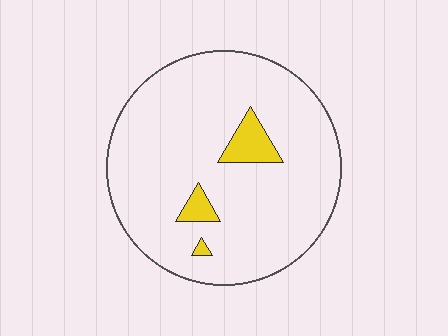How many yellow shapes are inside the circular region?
3.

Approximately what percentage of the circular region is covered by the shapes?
Approximately 5%.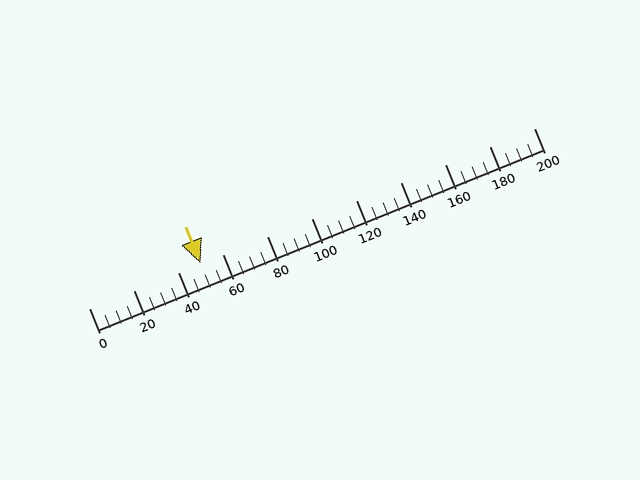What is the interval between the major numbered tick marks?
The major tick marks are spaced 20 units apart.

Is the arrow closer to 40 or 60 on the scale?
The arrow is closer to 60.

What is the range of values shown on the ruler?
The ruler shows values from 0 to 200.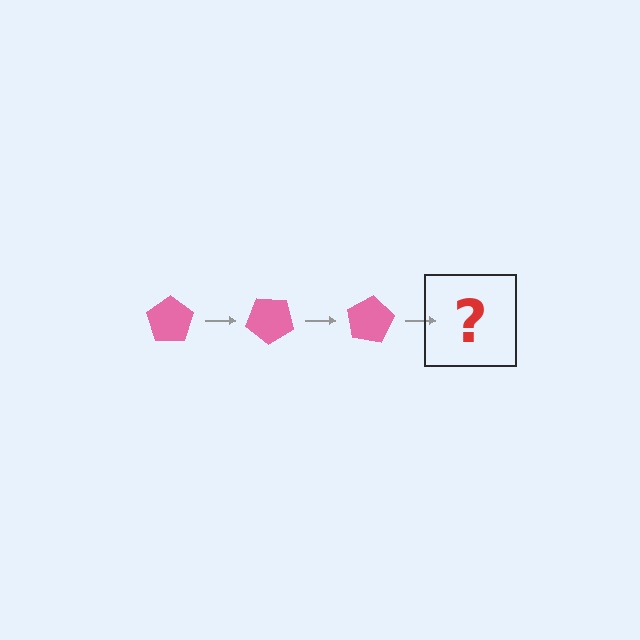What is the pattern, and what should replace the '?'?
The pattern is that the pentagon rotates 40 degrees each step. The '?' should be a pink pentagon rotated 120 degrees.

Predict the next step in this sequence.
The next step is a pink pentagon rotated 120 degrees.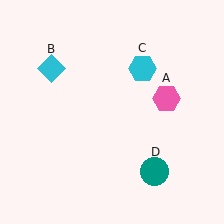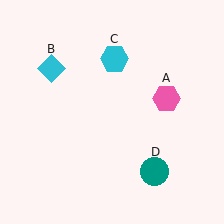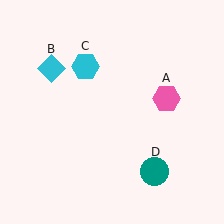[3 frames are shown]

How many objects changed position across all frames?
1 object changed position: cyan hexagon (object C).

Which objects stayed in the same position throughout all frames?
Pink hexagon (object A) and cyan diamond (object B) and teal circle (object D) remained stationary.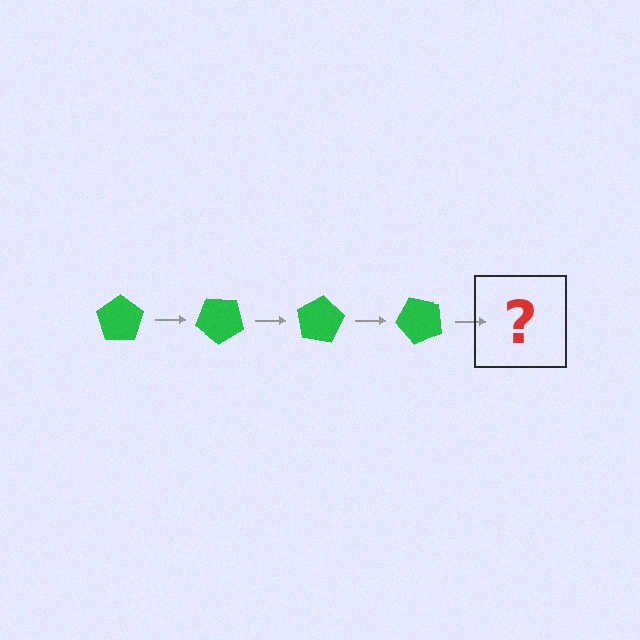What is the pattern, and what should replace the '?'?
The pattern is that the pentagon rotates 40 degrees each step. The '?' should be a green pentagon rotated 160 degrees.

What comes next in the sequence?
The next element should be a green pentagon rotated 160 degrees.